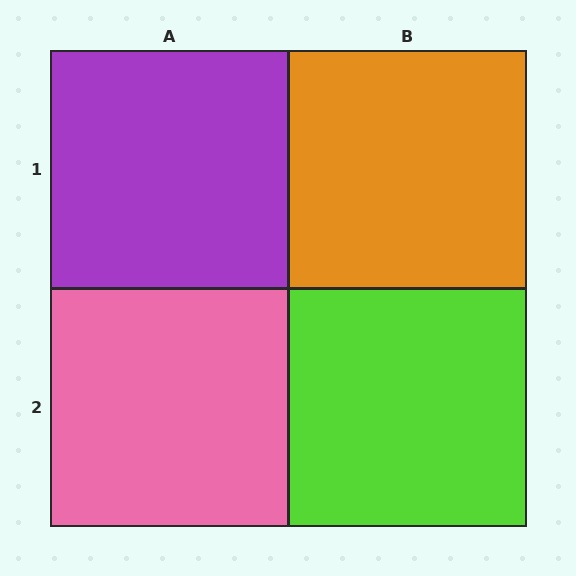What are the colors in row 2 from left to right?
Pink, lime.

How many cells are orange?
1 cell is orange.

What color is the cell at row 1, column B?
Orange.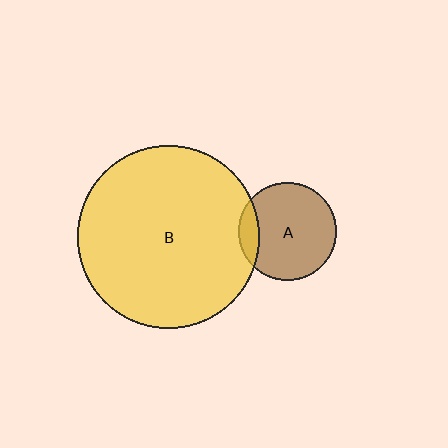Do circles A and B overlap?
Yes.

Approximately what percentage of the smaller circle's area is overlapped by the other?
Approximately 15%.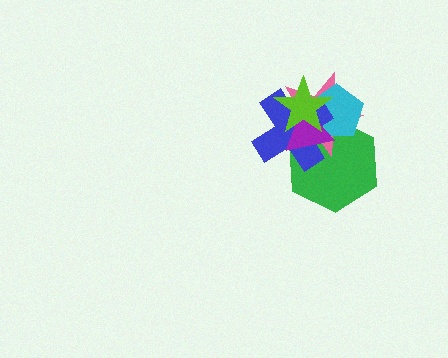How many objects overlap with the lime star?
5 objects overlap with the lime star.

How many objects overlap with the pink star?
5 objects overlap with the pink star.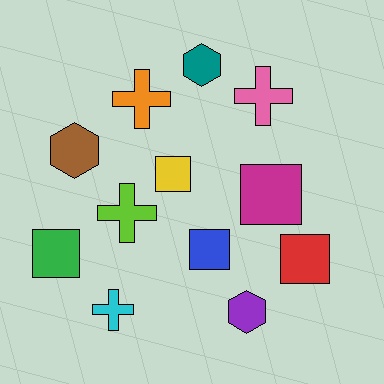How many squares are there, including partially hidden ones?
There are 5 squares.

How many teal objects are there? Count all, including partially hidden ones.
There is 1 teal object.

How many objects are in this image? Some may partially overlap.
There are 12 objects.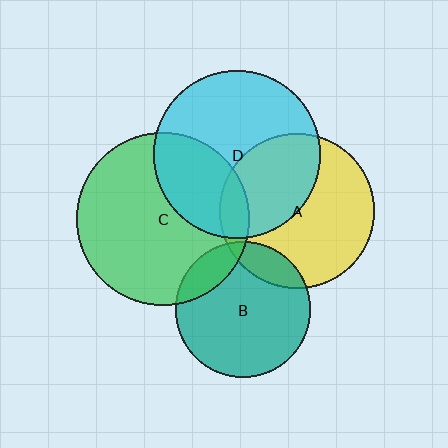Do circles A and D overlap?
Yes.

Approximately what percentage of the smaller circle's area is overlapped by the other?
Approximately 40%.